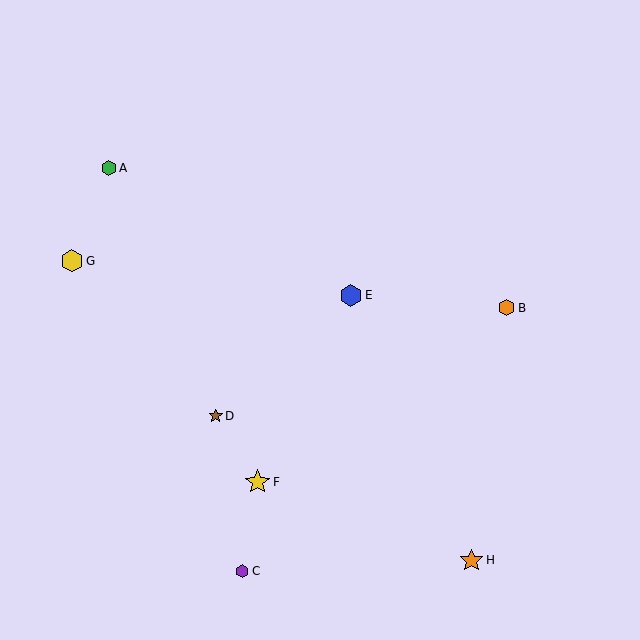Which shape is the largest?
The yellow star (labeled F) is the largest.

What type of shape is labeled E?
Shape E is a blue hexagon.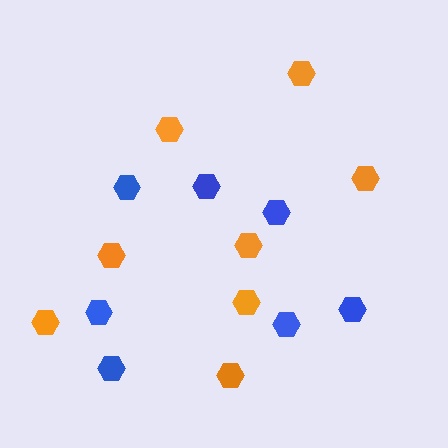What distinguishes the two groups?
There are 2 groups: one group of blue hexagons (7) and one group of orange hexagons (8).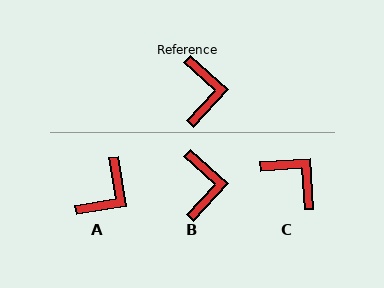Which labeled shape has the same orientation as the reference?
B.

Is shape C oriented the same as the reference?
No, it is off by about 46 degrees.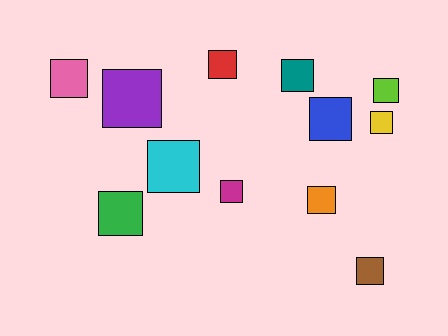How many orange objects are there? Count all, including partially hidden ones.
There is 1 orange object.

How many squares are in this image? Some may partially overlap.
There are 12 squares.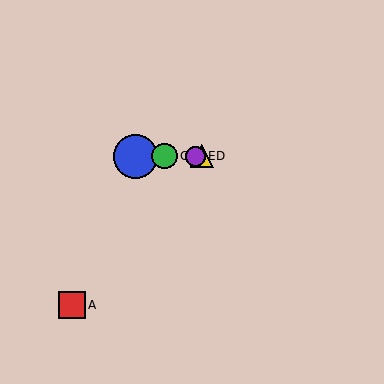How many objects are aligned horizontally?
4 objects (B, C, D, E) are aligned horizontally.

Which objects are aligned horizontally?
Objects B, C, D, E are aligned horizontally.